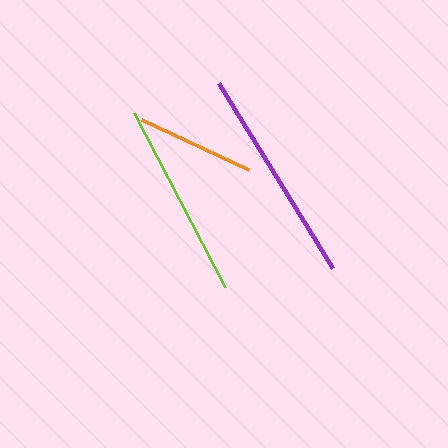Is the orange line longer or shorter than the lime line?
The lime line is longer than the orange line.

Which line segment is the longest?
The purple line is the longest at approximately 217 pixels.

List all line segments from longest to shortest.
From longest to shortest: purple, lime, orange.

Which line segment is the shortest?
The orange line is the shortest at approximately 118 pixels.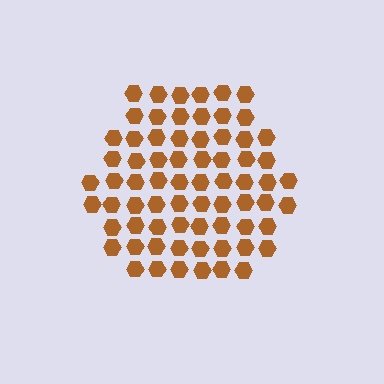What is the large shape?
The large shape is a hexagon.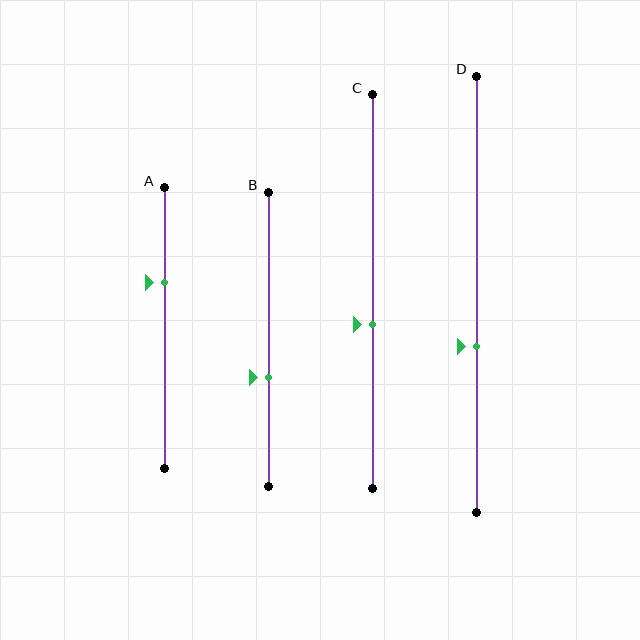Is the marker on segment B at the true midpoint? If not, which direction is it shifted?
No, the marker on segment B is shifted downward by about 13% of the segment length.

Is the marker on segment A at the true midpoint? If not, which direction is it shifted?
No, the marker on segment A is shifted upward by about 16% of the segment length.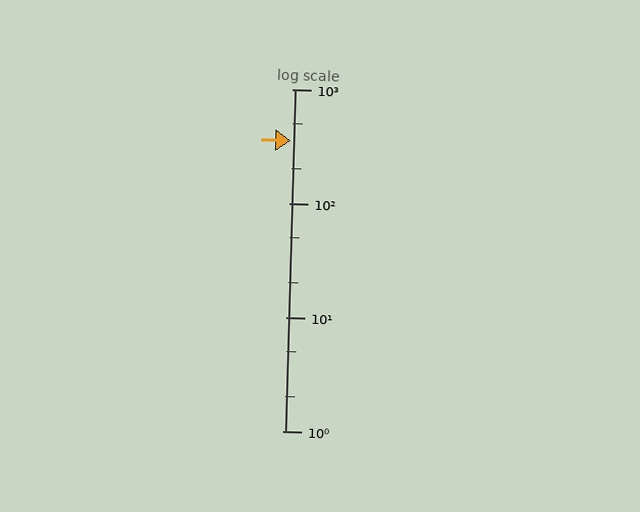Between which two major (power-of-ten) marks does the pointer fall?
The pointer is between 100 and 1000.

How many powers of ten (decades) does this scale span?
The scale spans 3 decades, from 1 to 1000.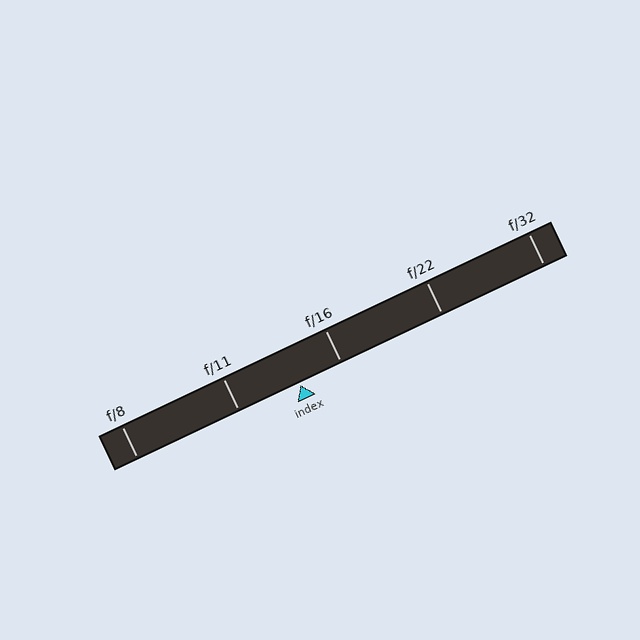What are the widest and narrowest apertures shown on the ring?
The widest aperture shown is f/8 and the narrowest is f/32.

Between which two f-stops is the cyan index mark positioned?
The index mark is between f/11 and f/16.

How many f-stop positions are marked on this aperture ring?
There are 5 f-stop positions marked.